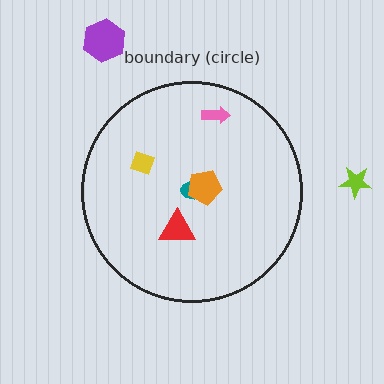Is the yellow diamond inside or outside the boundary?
Inside.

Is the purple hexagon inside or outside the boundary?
Outside.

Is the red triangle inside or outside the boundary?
Inside.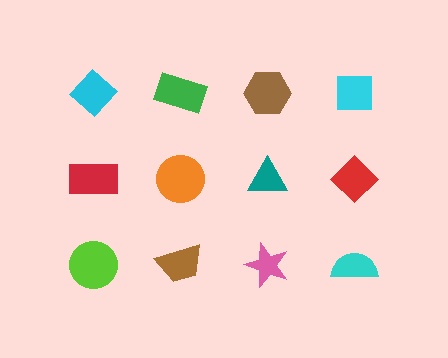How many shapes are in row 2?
4 shapes.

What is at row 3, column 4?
A cyan semicircle.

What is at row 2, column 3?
A teal triangle.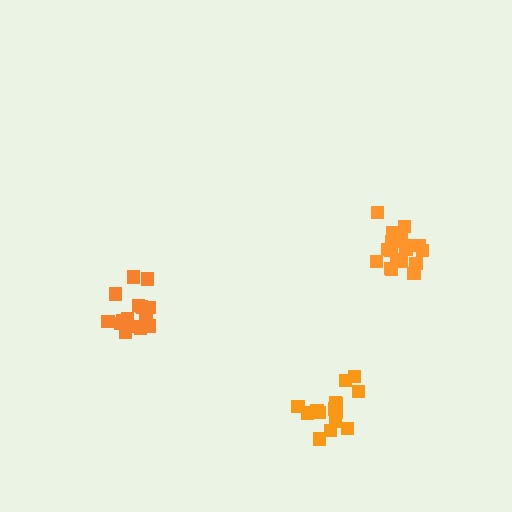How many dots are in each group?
Group 1: 15 dots, Group 2: 18 dots, Group 3: 16 dots (49 total).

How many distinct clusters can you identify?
There are 3 distinct clusters.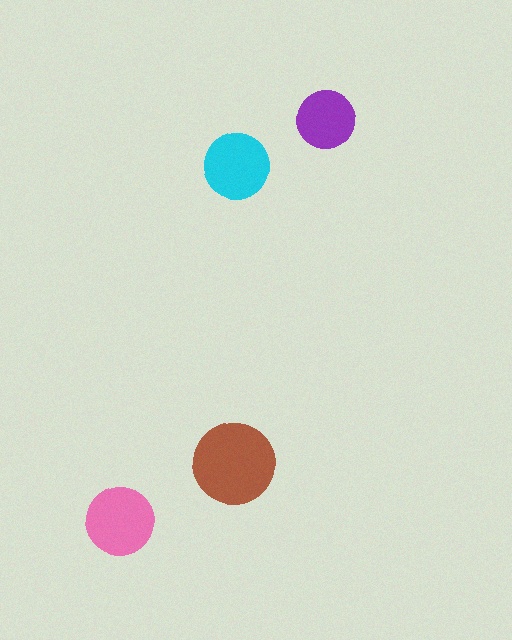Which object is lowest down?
The pink circle is bottommost.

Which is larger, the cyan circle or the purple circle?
The cyan one.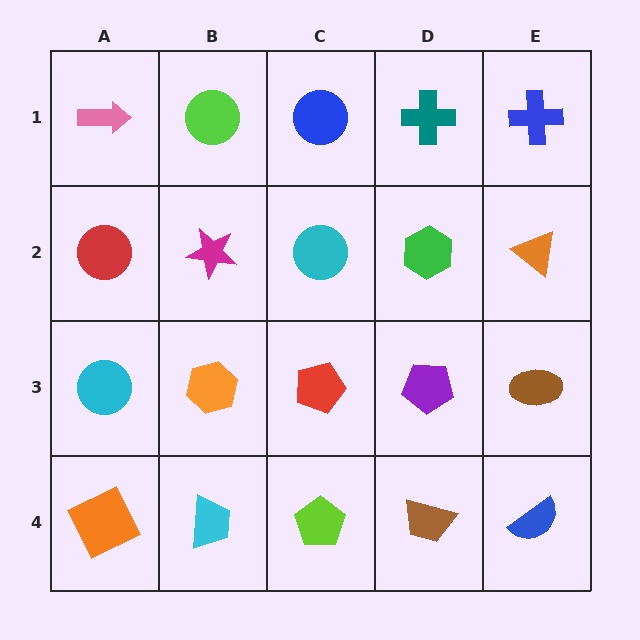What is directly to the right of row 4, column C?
A brown trapezoid.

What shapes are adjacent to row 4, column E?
A brown ellipse (row 3, column E), a brown trapezoid (row 4, column D).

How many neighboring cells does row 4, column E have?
2.